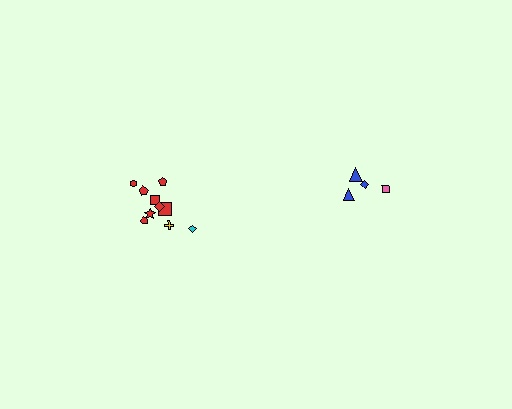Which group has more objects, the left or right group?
The left group.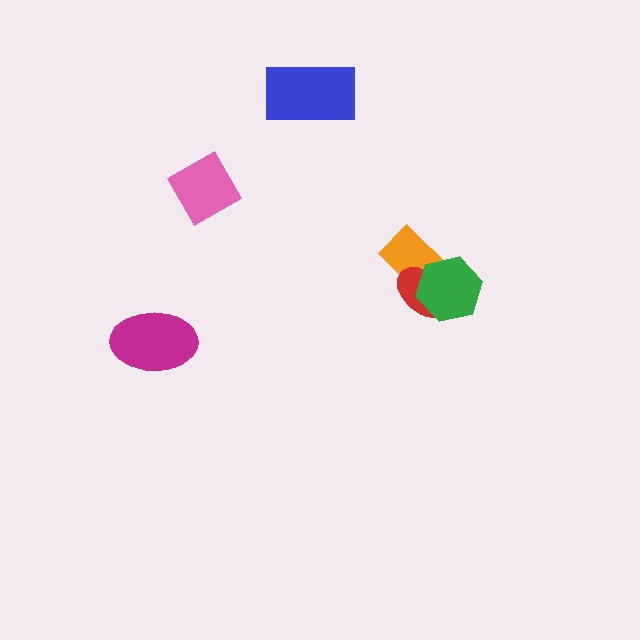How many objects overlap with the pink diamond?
0 objects overlap with the pink diamond.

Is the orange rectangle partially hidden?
Yes, it is partially covered by another shape.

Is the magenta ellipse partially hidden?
No, no other shape covers it.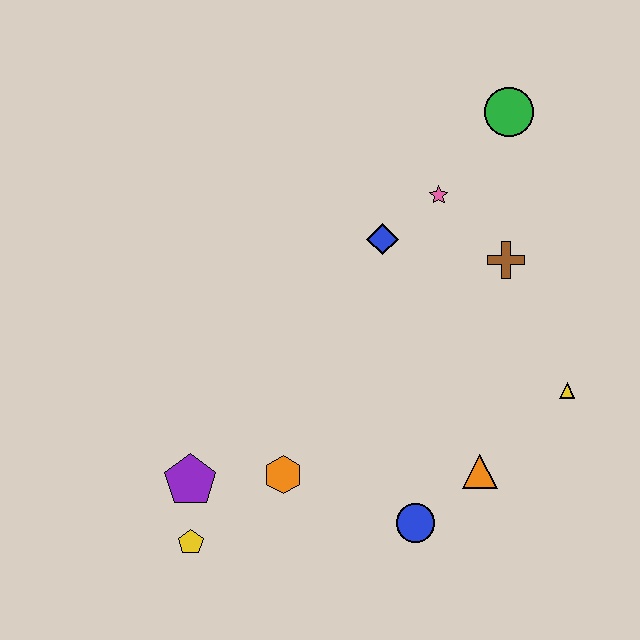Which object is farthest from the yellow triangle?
The yellow pentagon is farthest from the yellow triangle.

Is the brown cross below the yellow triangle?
No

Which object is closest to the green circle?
The pink star is closest to the green circle.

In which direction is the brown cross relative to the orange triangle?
The brown cross is above the orange triangle.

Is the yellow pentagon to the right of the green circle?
No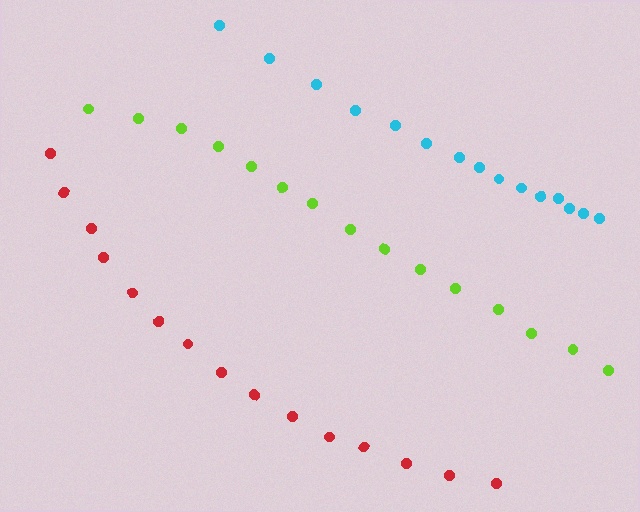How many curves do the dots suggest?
There are 3 distinct paths.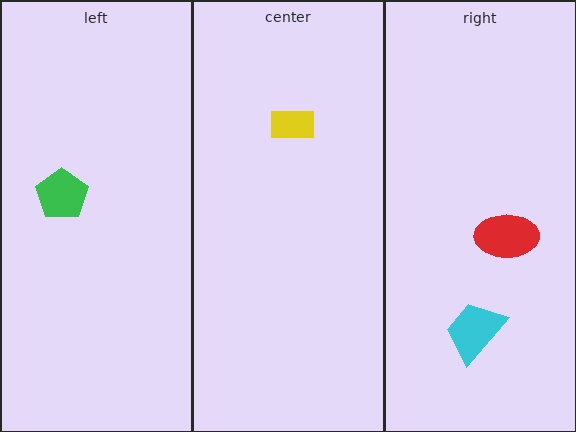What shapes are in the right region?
The red ellipse, the cyan trapezoid.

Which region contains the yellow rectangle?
The center region.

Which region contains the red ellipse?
The right region.